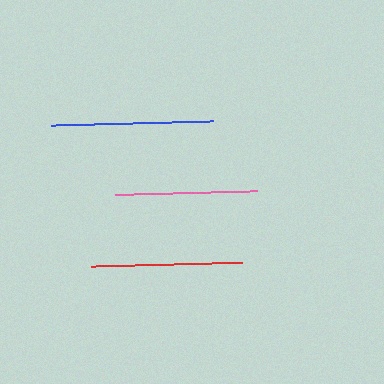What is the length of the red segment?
The red segment is approximately 151 pixels long.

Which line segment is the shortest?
The pink line is the shortest at approximately 142 pixels.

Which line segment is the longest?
The blue line is the longest at approximately 162 pixels.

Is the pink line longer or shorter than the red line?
The red line is longer than the pink line.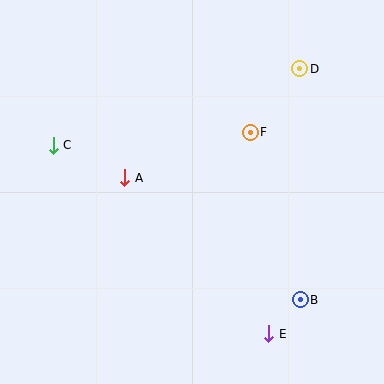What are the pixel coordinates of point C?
Point C is at (53, 145).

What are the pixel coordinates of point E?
Point E is at (269, 334).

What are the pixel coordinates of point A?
Point A is at (125, 178).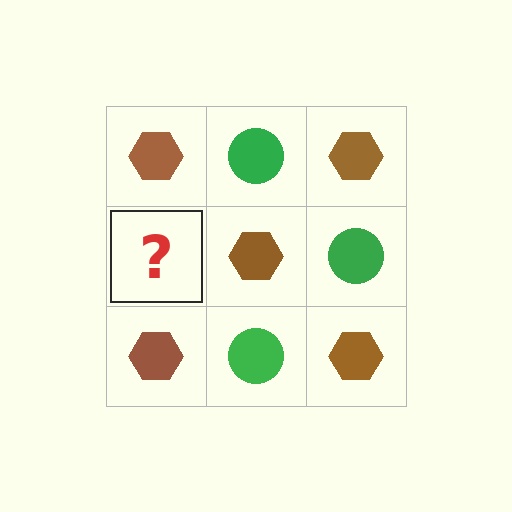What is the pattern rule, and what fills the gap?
The rule is that it alternates brown hexagon and green circle in a checkerboard pattern. The gap should be filled with a green circle.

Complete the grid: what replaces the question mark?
The question mark should be replaced with a green circle.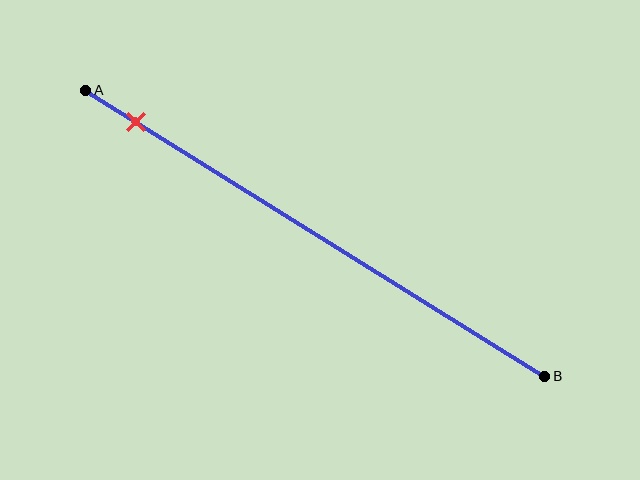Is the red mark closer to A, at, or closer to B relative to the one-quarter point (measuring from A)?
The red mark is closer to point A than the one-quarter point of segment AB.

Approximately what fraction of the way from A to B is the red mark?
The red mark is approximately 10% of the way from A to B.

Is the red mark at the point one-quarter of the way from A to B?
No, the mark is at about 10% from A, not at the 25% one-quarter point.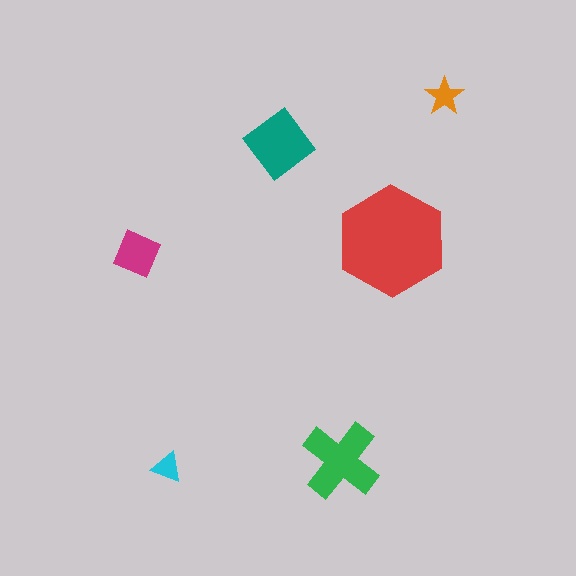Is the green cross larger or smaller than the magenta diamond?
Larger.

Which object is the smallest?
The cyan triangle.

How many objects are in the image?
There are 6 objects in the image.